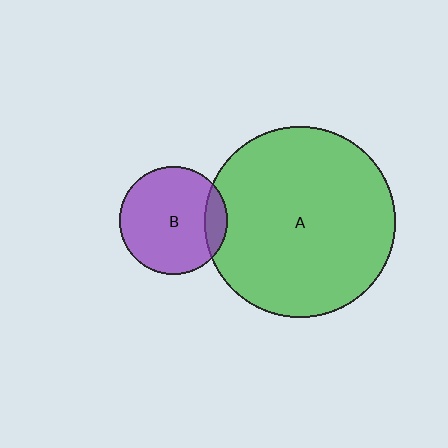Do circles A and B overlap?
Yes.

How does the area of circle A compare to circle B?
Approximately 3.1 times.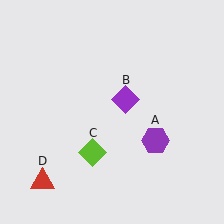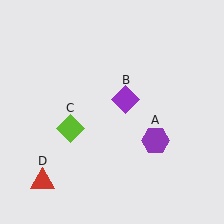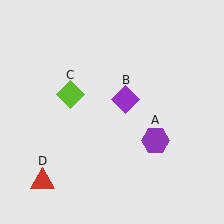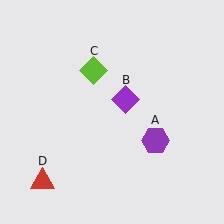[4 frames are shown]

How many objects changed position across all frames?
1 object changed position: lime diamond (object C).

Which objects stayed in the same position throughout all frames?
Purple hexagon (object A) and purple diamond (object B) and red triangle (object D) remained stationary.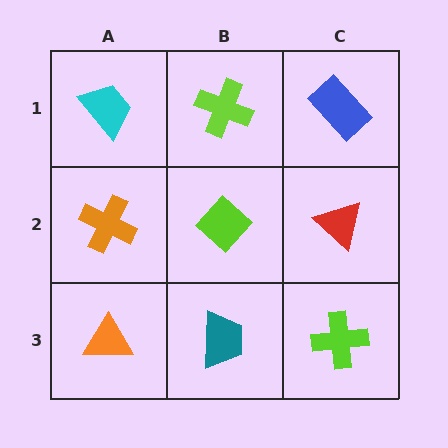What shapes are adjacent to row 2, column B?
A lime cross (row 1, column B), a teal trapezoid (row 3, column B), an orange cross (row 2, column A), a red triangle (row 2, column C).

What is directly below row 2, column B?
A teal trapezoid.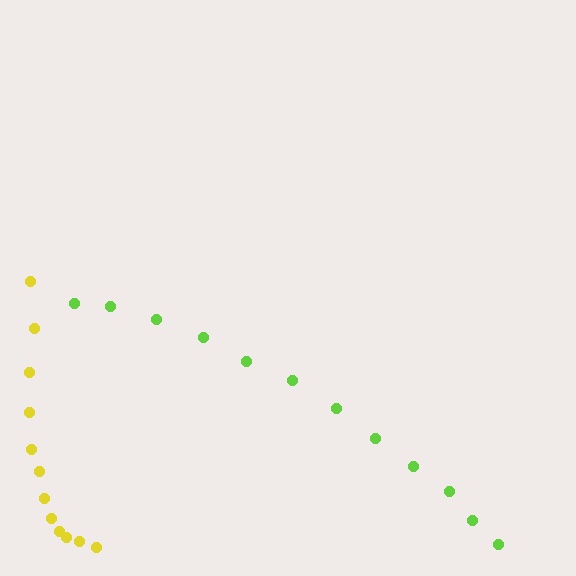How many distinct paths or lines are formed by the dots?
There are 2 distinct paths.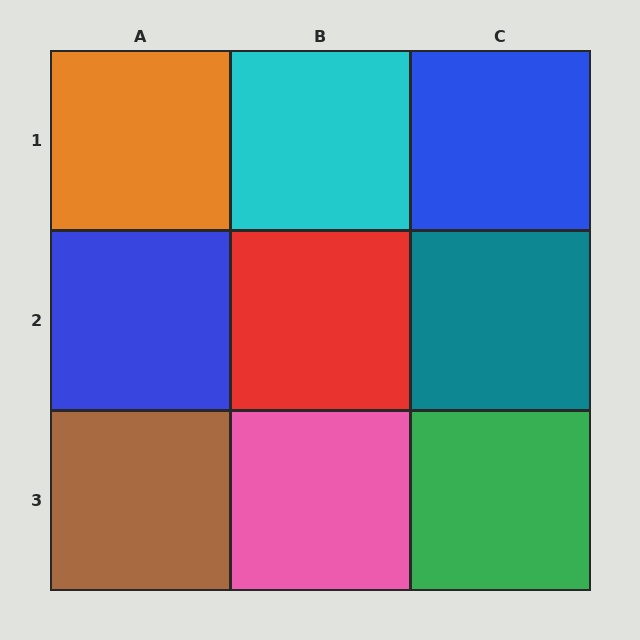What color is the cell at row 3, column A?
Brown.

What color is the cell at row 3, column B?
Pink.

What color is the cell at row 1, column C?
Blue.